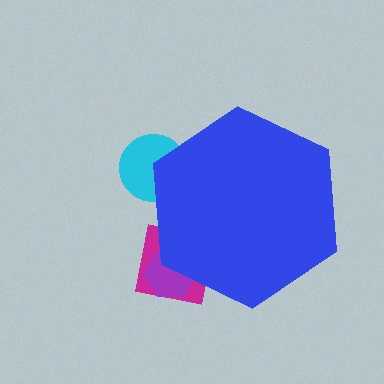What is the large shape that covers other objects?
A blue hexagon.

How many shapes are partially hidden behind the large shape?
3 shapes are partially hidden.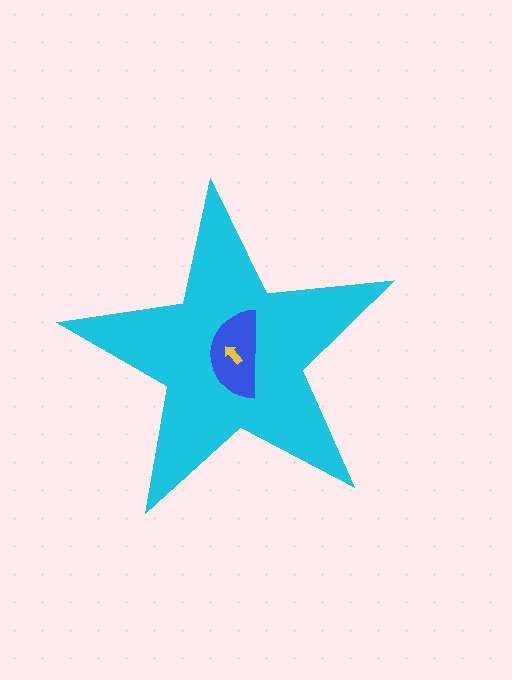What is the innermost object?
The yellow arrow.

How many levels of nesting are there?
3.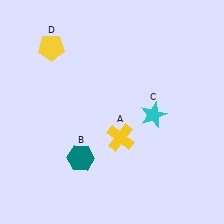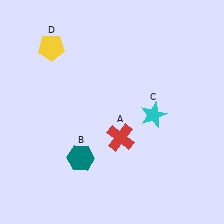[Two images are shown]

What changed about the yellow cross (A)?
In Image 1, A is yellow. In Image 2, it changed to red.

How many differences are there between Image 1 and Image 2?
There is 1 difference between the two images.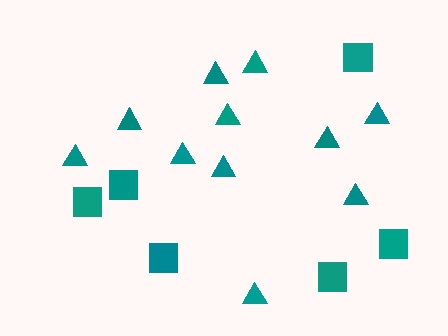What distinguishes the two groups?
There are 2 groups: one group of squares (6) and one group of triangles (11).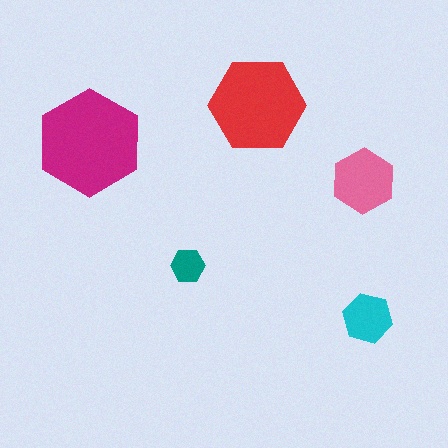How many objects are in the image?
There are 5 objects in the image.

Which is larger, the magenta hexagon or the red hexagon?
The magenta one.